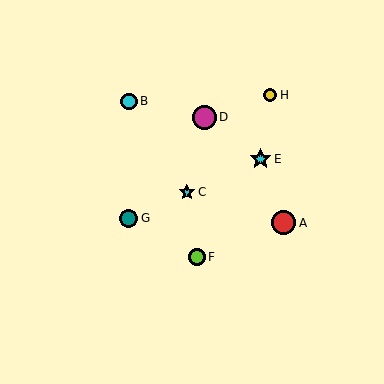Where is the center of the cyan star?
The center of the cyan star is at (187, 192).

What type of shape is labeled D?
Shape D is a magenta circle.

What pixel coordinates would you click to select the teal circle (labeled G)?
Click at (129, 218) to select the teal circle G.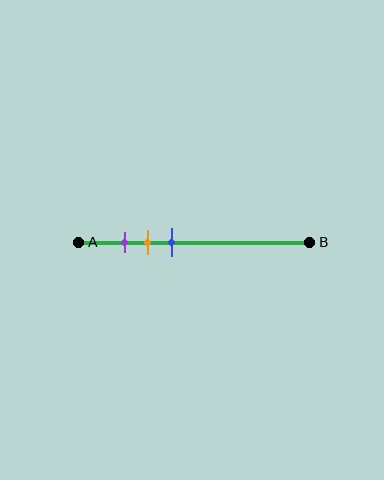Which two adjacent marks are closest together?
The purple and orange marks are the closest adjacent pair.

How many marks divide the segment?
There are 3 marks dividing the segment.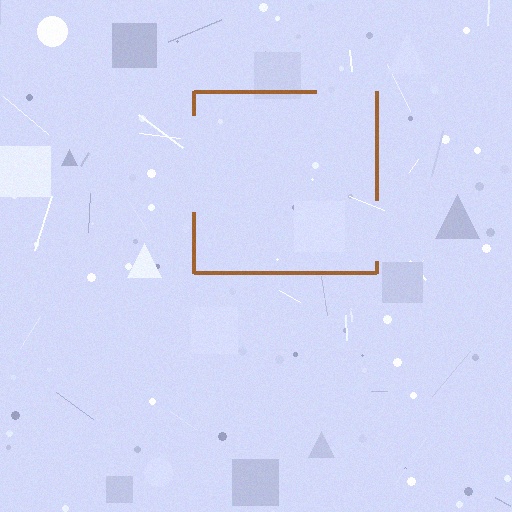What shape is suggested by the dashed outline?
The dashed outline suggests a square.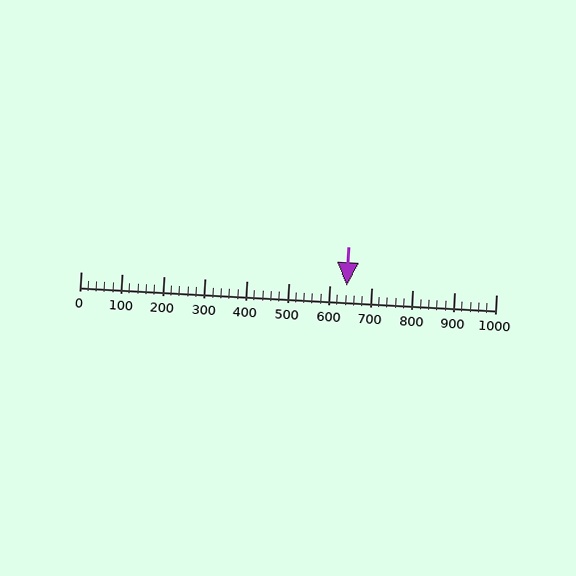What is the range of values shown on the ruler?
The ruler shows values from 0 to 1000.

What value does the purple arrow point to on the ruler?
The purple arrow points to approximately 640.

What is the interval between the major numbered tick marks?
The major tick marks are spaced 100 units apart.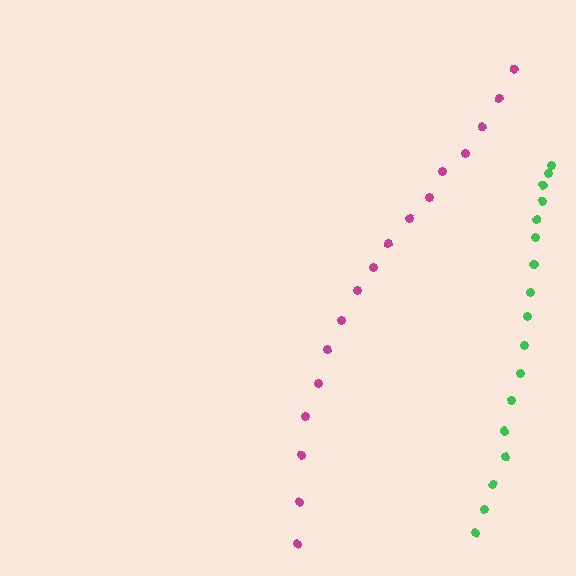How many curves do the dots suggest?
There are 2 distinct paths.